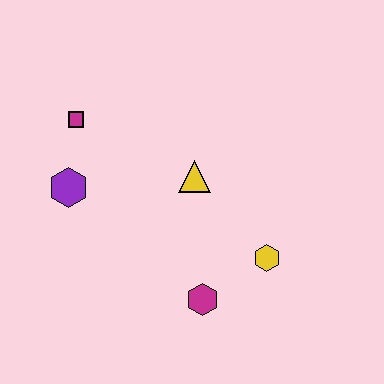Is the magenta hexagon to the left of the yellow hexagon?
Yes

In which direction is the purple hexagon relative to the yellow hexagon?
The purple hexagon is to the left of the yellow hexagon.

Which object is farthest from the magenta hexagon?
The magenta square is farthest from the magenta hexagon.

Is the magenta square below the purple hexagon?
No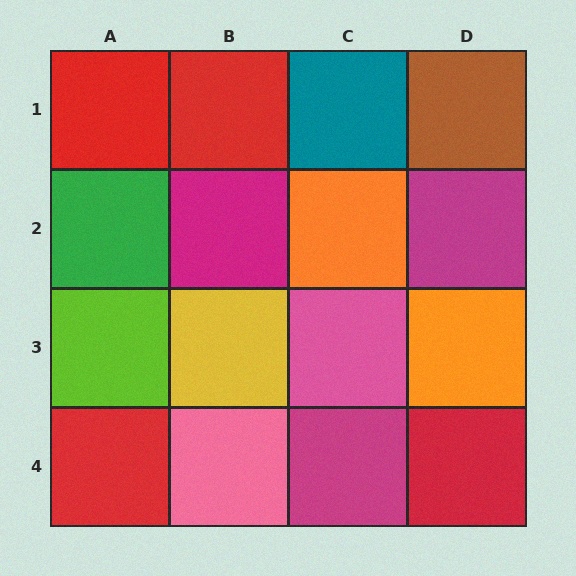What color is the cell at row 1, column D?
Brown.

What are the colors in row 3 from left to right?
Lime, yellow, pink, orange.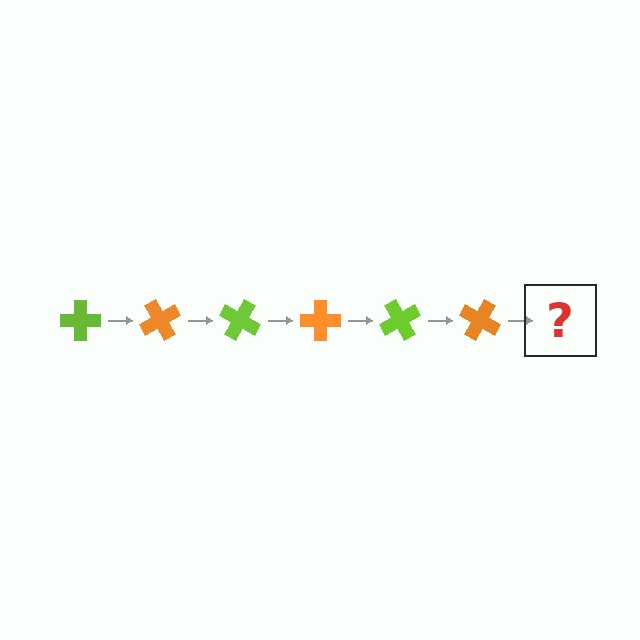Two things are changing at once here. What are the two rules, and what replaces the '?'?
The two rules are that it rotates 60 degrees each step and the color cycles through lime and orange. The '?' should be a lime cross, rotated 360 degrees from the start.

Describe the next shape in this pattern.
It should be a lime cross, rotated 360 degrees from the start.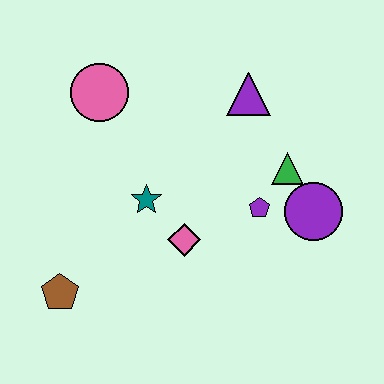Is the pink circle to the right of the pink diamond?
No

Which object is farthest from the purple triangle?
The brown pentagon is farthest from the purple triangle.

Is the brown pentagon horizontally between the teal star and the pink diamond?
No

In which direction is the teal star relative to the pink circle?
The teal star is below the pink circle.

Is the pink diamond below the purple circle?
Yes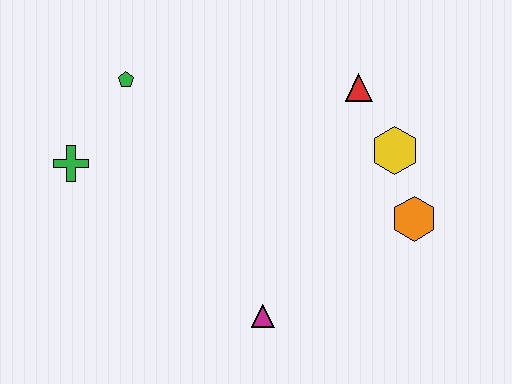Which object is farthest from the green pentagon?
The orange hexagon is farthest from the green pentagon.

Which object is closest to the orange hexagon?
The yellow hexagon is closest to the orange hexagon.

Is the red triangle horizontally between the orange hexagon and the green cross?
Yes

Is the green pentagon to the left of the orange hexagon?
Yes